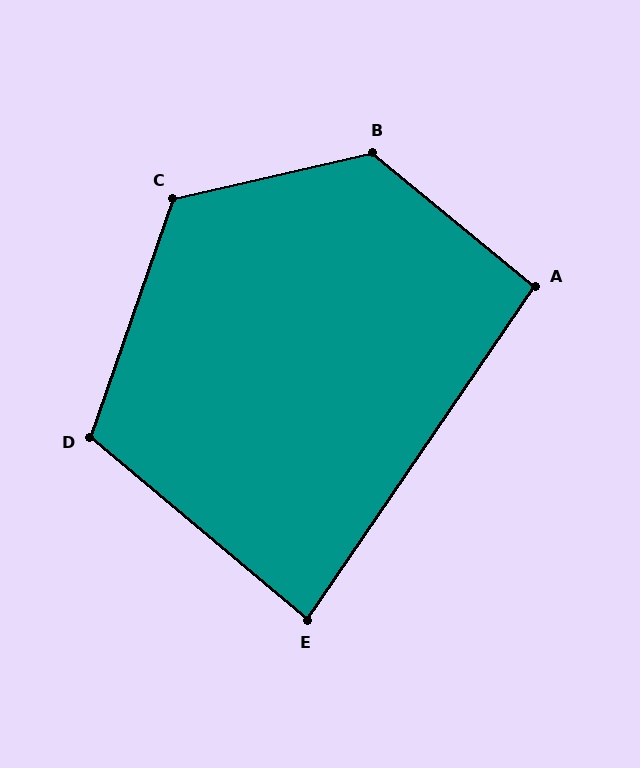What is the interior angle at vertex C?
Approximately 122 degrees (obtuse).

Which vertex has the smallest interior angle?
E, at approximately 84 degrees.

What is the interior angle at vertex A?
Approximately 95 degrees (approximately right).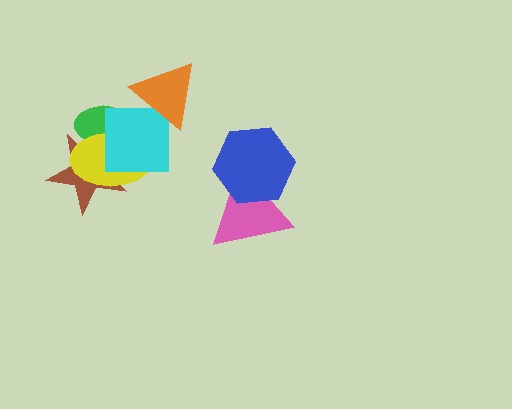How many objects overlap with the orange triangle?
1 object overlaps with the orange triangle.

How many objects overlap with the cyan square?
4 objects overlap with the cyan square.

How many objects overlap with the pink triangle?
1 object overlaps with the pink triangle.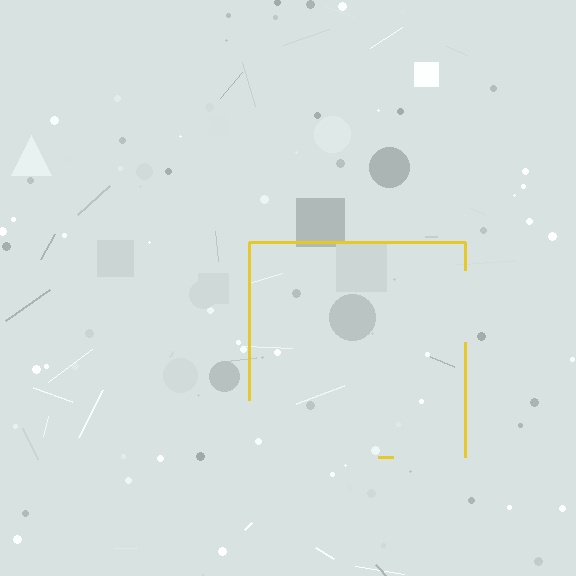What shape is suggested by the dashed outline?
The dashed outline suggests a square.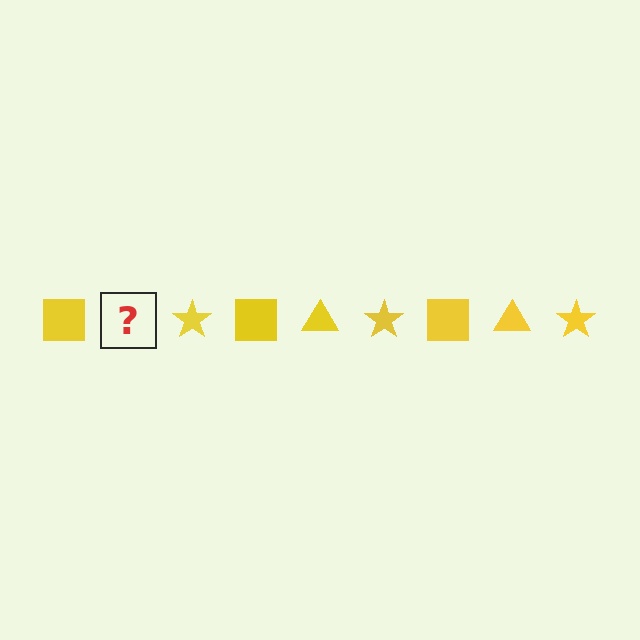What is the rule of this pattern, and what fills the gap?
The rule is that the pattern cycles through square, triangle, star shapes in yellow. The gap should be filled with a yellow triangle.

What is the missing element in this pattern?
The missing element is a yellow triangle.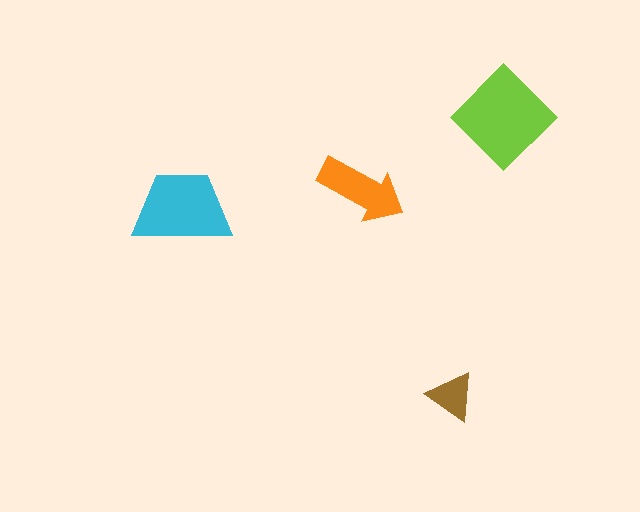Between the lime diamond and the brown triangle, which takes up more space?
The lime diamond.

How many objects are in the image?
There are 4 objects in the image.